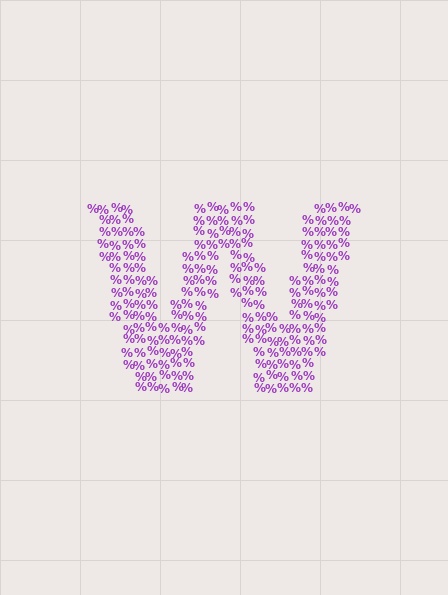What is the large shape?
The large shape is the letter W.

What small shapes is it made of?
It is made of small percent signs.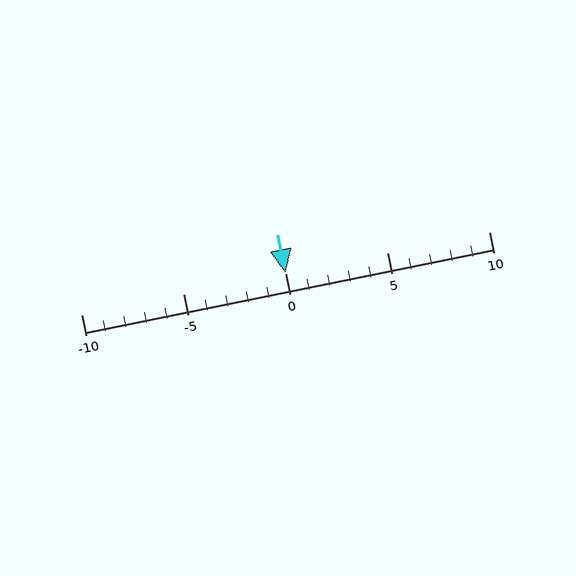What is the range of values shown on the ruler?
The ruler shows values from -10 to 10.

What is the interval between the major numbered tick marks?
The major tick marks are spaced 5 units apart.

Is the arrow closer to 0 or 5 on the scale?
The arrow is closer to 0.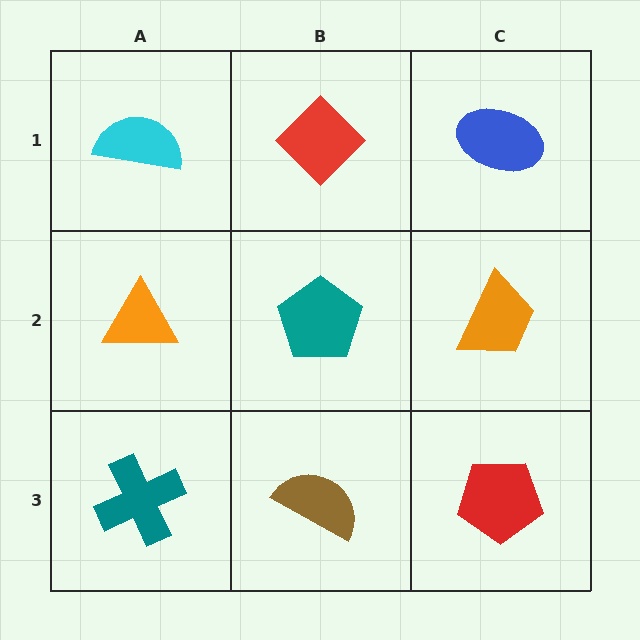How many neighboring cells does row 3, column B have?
3.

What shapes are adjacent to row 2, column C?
A blue ellipse (row 1, column C), a red pentagon (row 3, column C), a teal pentagon (row 2, column B).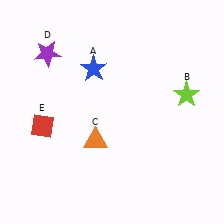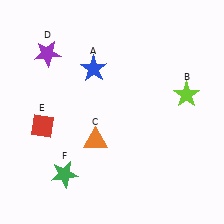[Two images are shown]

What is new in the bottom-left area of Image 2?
A green star (F) was added in the bottom-left area of Image 2.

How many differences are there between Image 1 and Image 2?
There is 1 difference between the two images.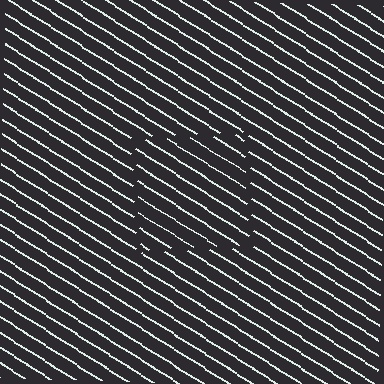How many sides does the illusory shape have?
4 sides — the line-ends trace a square.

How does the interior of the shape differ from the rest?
The interior of the shape contains the same grating, shifted by half a period — the contour is defined by the phase discontinuity where line-ends from the inner and outer gratings abut.